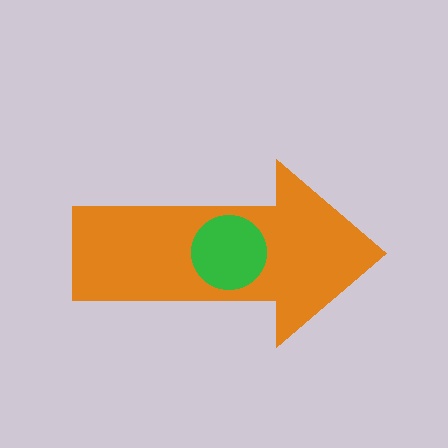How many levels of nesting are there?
2.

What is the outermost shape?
The orange arrow.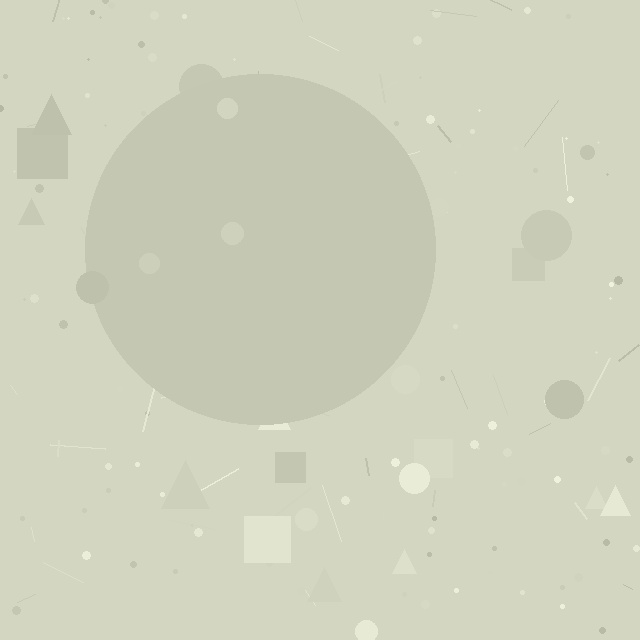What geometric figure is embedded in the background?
A circle is embedded in the background.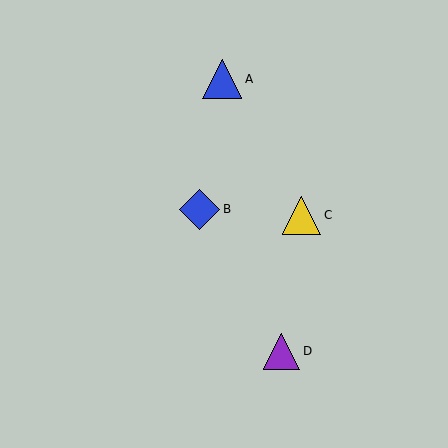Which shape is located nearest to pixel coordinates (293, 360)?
The purple triangle (labeled D) at (281, 351) is nearest to that location.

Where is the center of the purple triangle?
The center of the purple triangle is at (281, 351).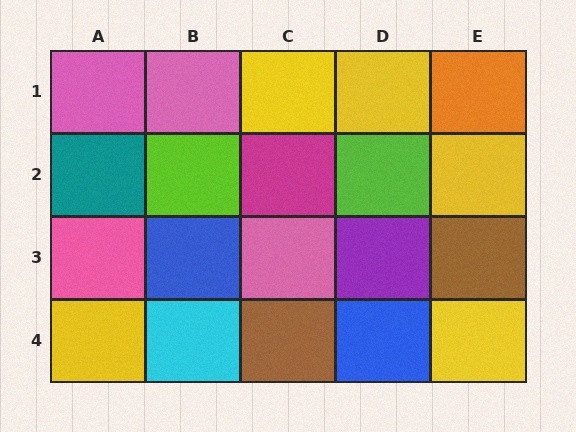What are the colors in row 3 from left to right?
Pink, blue, pink, purple, brown.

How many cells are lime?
2 cells are lime.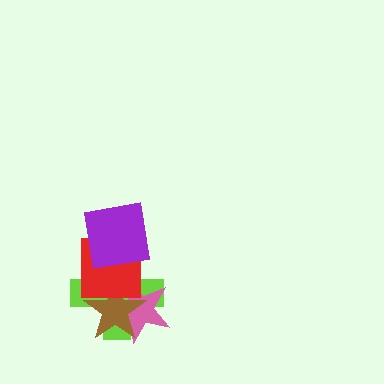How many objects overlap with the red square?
4 objects overlap with the red square.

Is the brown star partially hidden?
Yes, it is partially covered by another shape.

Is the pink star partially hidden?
Yes, it is partially covered by another shape.